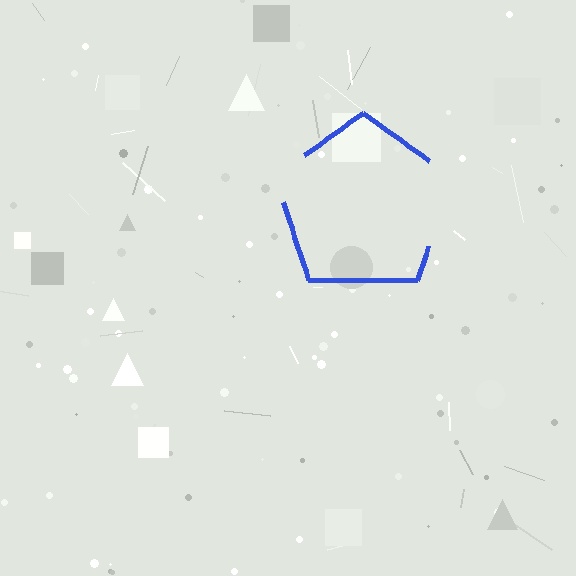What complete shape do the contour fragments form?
The contour fragments form a pentagon.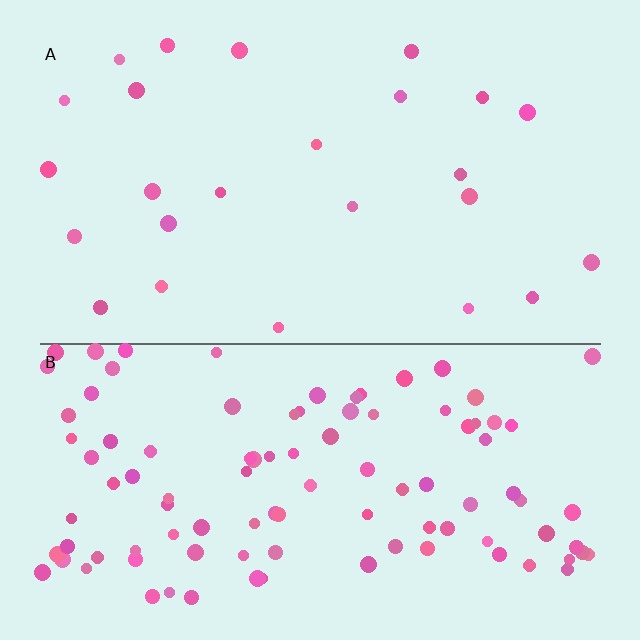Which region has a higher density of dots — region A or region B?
B (the bottom).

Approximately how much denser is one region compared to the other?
Approximately 4.2× — region B over region A.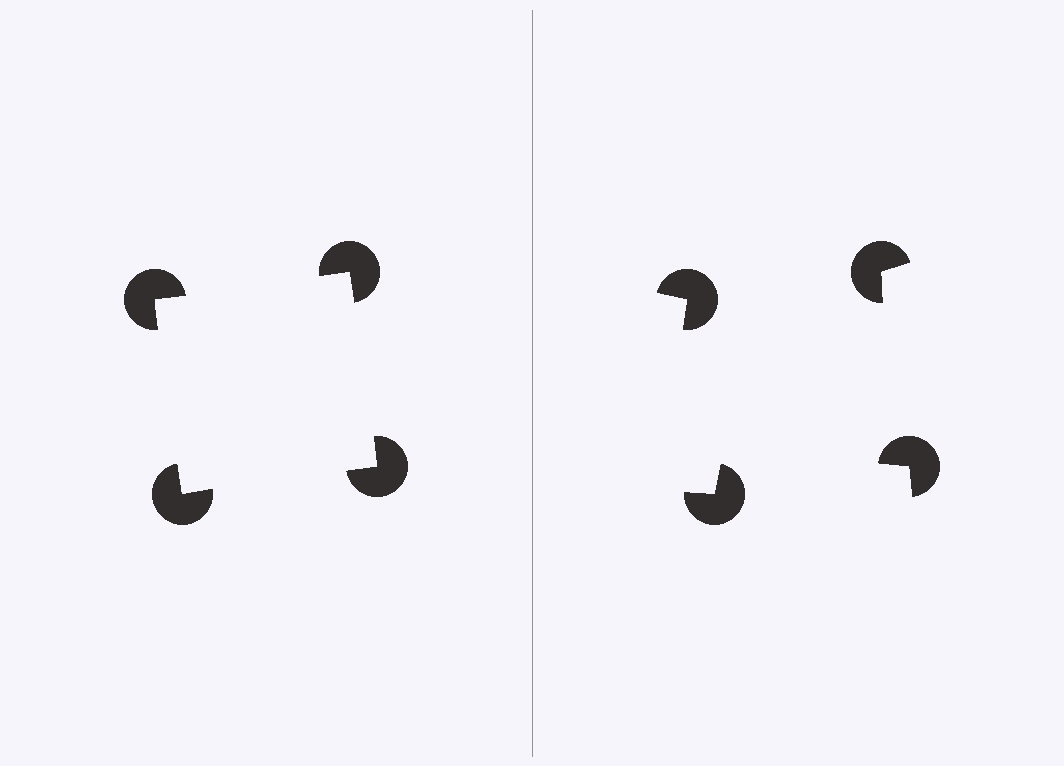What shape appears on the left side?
An illusory square.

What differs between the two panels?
The pac-man discs are positioned identically on both sides; only the wedge orientations differ. On the left they align to a square; on the right they are misaligned.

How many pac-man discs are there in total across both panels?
8 — 4 on each side.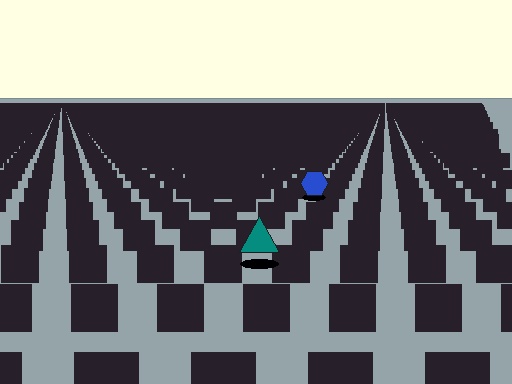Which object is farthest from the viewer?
The blue hexagon is farthest from the viewer. It appears smaller and the ground texture around it is denser.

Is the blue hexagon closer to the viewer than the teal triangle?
No. The teal triangle is closer — you can tell from the texture gradient: the ground texture is coarser near it.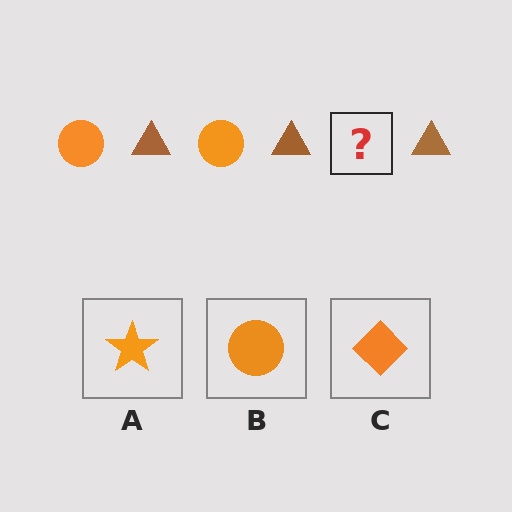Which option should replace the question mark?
Option B.